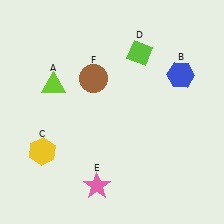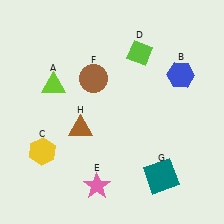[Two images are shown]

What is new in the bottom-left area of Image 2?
A brown triangle (H) was added in the bottom-left area of Image 2.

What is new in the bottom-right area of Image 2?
A teal square (G) was added in the bottom-right area of Image 2.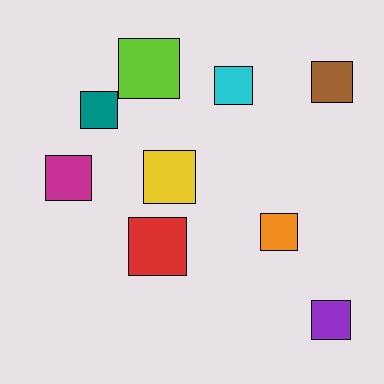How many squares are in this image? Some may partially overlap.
There are 9 squares.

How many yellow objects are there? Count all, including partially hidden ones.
There is 1 yellow object.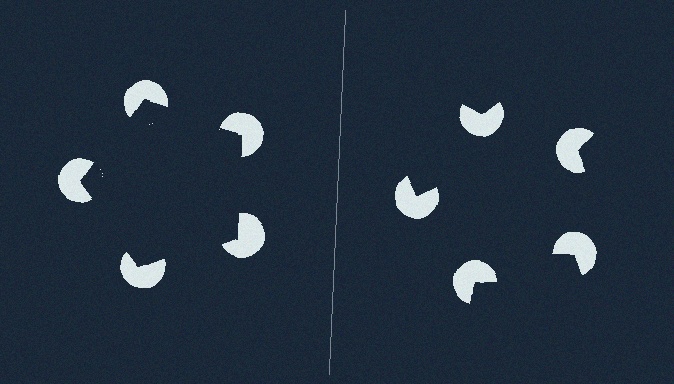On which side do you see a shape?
An illusory pentagon appears on the left side. On the right side the wedge cuts are rotated, so no coherent shape forms.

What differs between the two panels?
The pac-man discs are positioned identically on both sides; only the wedge orientations differ. On the left they align to a pentagon; on the right they are misaligned.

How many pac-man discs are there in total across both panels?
10 — 5 on each side.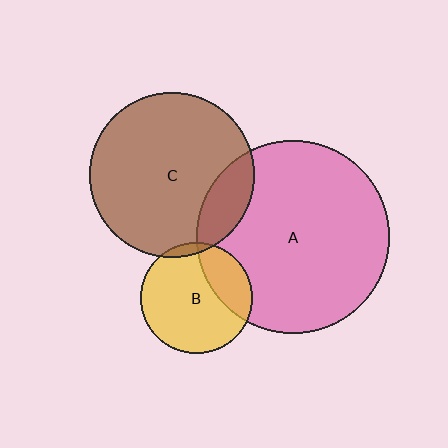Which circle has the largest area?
Circle A (pink).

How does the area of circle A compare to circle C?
Approximately 1.4 times.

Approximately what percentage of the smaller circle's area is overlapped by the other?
Approximately 5%.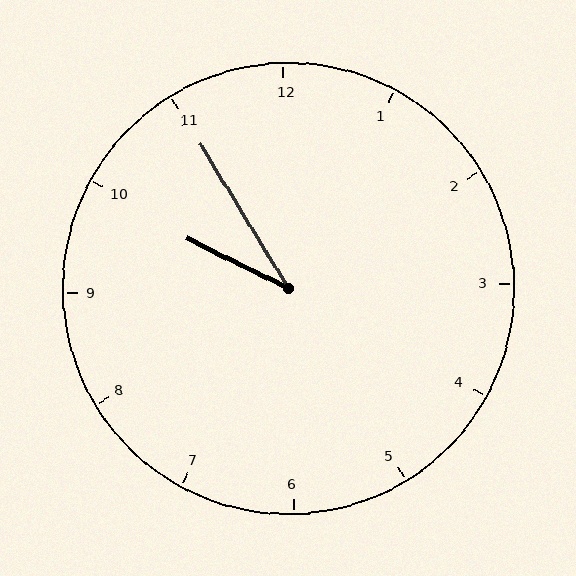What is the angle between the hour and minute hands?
Approximately 32 degrees.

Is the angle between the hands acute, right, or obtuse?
It is acute.